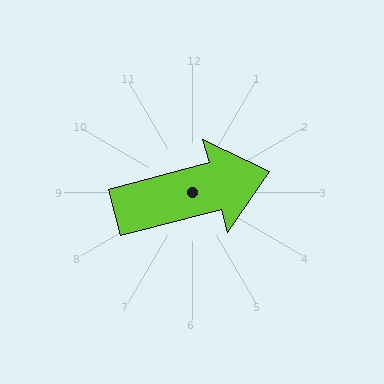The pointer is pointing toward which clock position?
Roughly 3 o'clock.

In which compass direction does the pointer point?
East.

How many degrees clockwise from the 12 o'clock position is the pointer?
Approximately 75 degrees.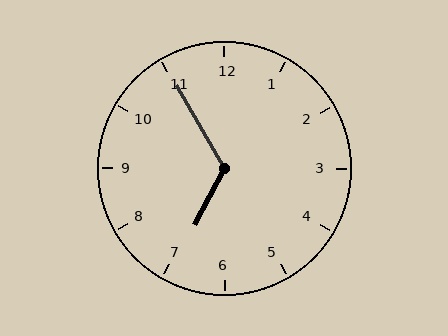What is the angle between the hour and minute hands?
Approximately 122 degrees.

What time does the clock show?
6:55.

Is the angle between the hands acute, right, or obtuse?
It is obtuse.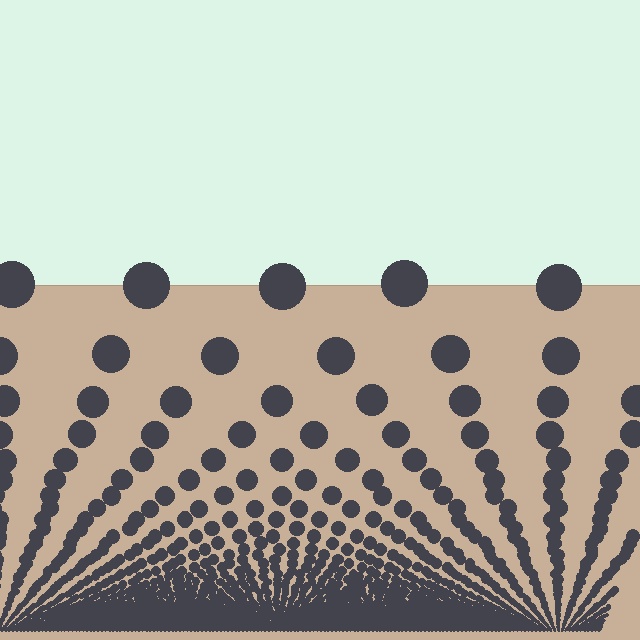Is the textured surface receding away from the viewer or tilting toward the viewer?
The surface appears to tilt toward the viewer. Texture elements get larger and sparser toward the top.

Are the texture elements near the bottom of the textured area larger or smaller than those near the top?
Smaller. The gradient is inverted — elements near the bottom are smaller and denser.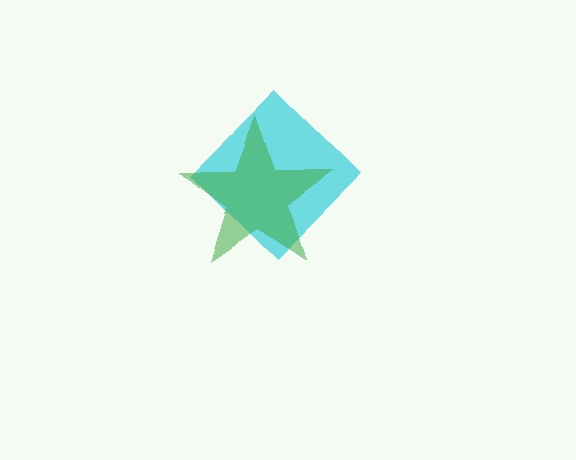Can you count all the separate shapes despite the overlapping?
Yes, there are 2 separate shapes.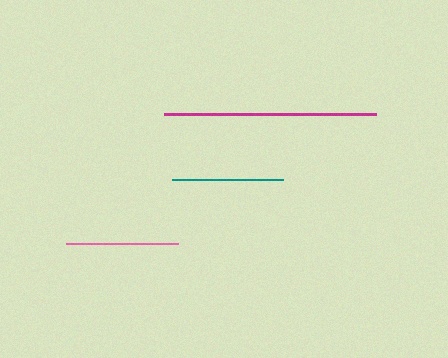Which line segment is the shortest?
The teal line is the shortest at approximately 112 pixels.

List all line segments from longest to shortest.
From longest to shortest: magenta, pink, teal.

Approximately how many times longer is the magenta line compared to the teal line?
The magenta line is approximately 1.9 times the length of the teal line.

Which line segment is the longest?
The magenta line is the longest at approximately 213 pixels.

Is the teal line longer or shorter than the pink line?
The pink line is longer than the teal line.